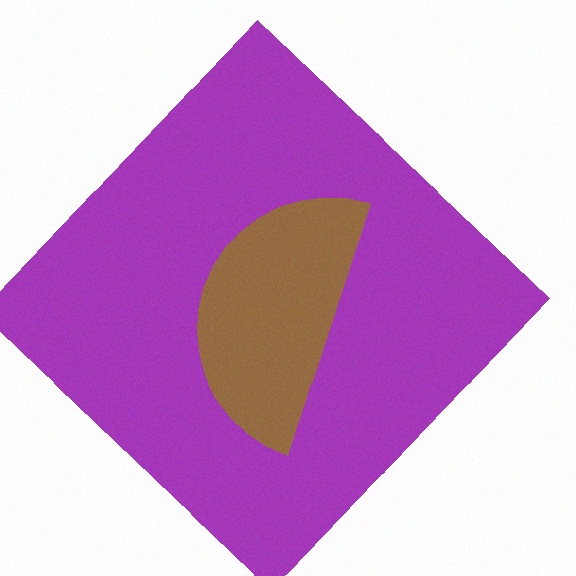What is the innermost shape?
The brown semicircle.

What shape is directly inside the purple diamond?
The brown semicircle.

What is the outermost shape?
The purple diamond.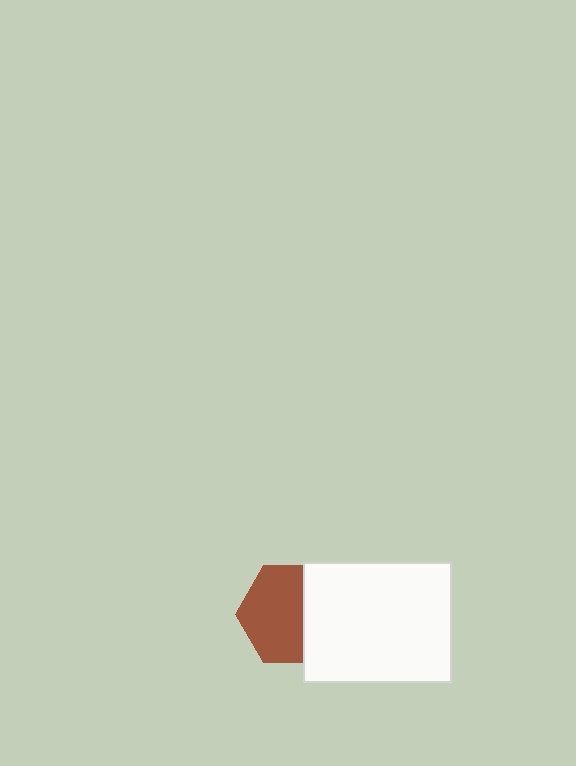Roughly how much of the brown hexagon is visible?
About half of it is visible (roughly 64%).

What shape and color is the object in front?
The object in front is a white rectangle.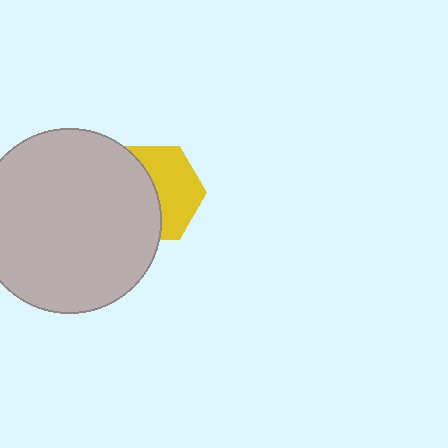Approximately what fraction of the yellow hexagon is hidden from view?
Roughly 50% of the yellow hexagon is hidden behind the light gray circle.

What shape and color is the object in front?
The object in front is a light gray circle.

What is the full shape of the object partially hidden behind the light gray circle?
The partially hidden object is a yellow hexagon.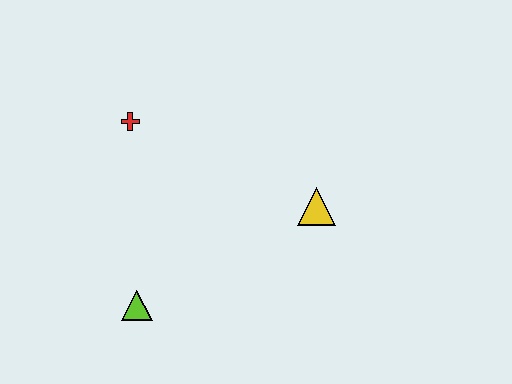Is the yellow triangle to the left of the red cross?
No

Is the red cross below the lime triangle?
No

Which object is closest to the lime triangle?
The red cross is closest to the lime triangle.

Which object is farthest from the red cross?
The yellow triangle is farthest from the red cross.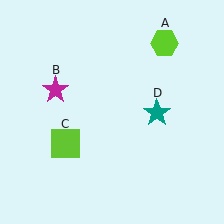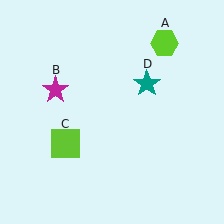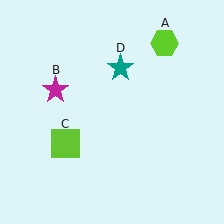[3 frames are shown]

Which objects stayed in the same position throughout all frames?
Lime hexagon (object A) and magenta star (object B) and lime square (object C) remained stationary.